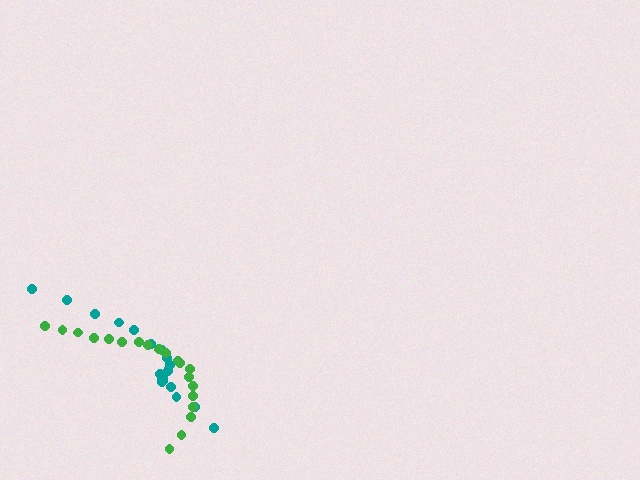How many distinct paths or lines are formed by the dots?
There are 2 distinct paths.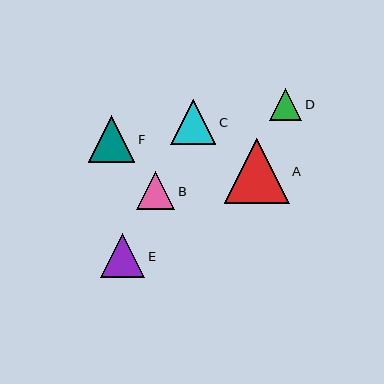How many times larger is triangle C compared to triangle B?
Triangle C is approximately 1.2 times the size of triangle B.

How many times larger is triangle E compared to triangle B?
Triangle E is approximately 1.2 times the size of triangle B.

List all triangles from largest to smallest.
From largest to smallest: A, F, C, E, B, D.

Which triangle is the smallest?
Triangle D is the smallest with a size of approximately 32 pixels.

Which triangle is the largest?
Triangle A is the largest with a size of approximately 65 pixels.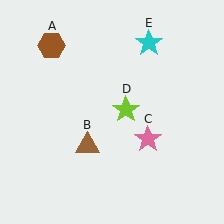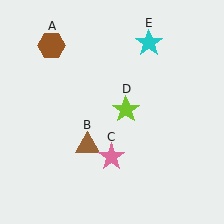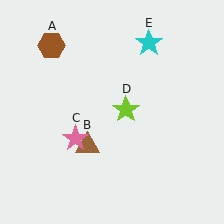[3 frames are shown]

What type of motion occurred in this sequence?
The pink star (object C) rotated clockwise around the center of the scene.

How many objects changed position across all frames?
1 object changed position: pink star (object C).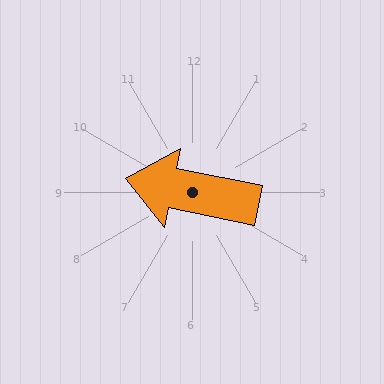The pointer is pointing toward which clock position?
Roughly 9 o'clock.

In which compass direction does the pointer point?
West.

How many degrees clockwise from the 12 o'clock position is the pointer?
Approximately 281 degrees.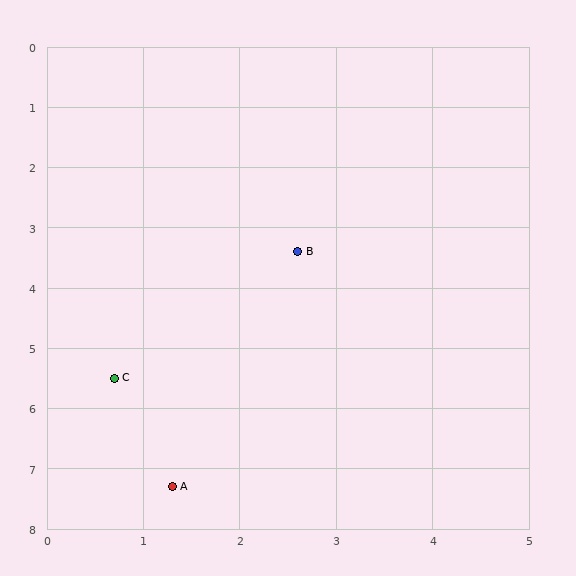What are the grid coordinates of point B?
Point B is at approximately (2.6, 3.4).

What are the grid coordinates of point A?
Point A is at approximately (1.3, 7.3).